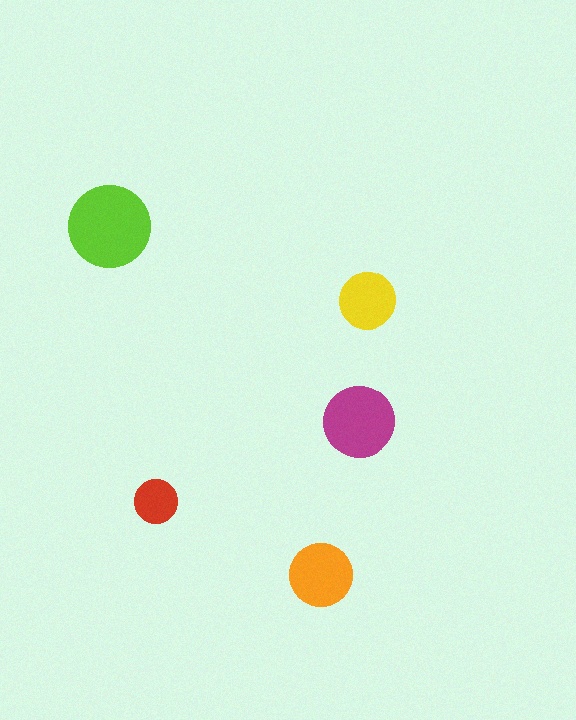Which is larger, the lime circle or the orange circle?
The lime one.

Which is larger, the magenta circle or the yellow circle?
The magenta one.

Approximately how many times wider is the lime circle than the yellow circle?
About 1.5 times wider.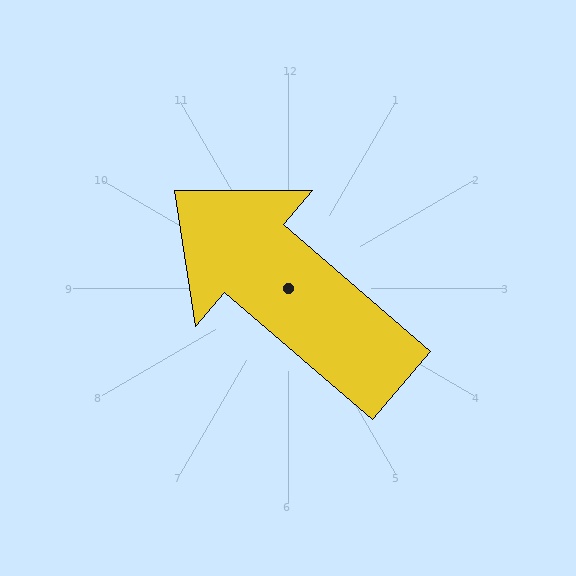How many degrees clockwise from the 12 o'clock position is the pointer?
Approximately 311 degrees.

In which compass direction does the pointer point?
Northwest.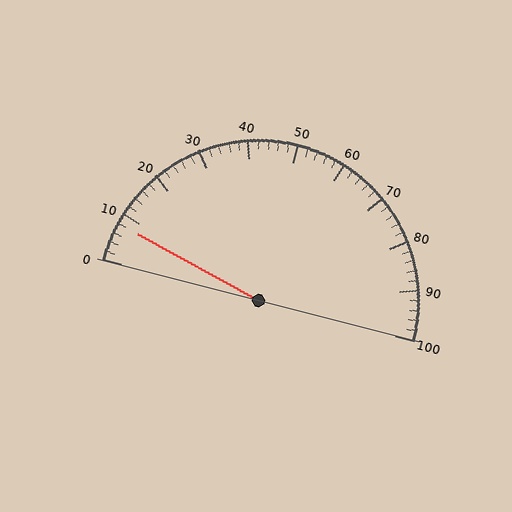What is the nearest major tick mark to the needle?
The nearest major tick mark is 10.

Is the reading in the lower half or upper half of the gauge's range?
The reading is in the lower half of the range (0 to 100).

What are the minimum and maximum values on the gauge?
The gauge ranges from 0 to 100.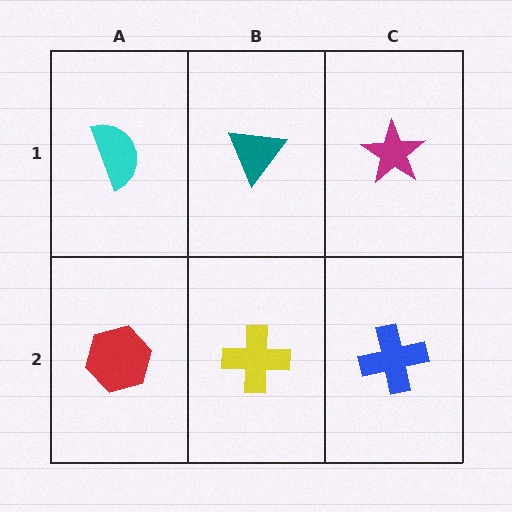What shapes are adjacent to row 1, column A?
A red hexagon (row 2, column A), a teal triangle (row 1, column B).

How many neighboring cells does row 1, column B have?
3.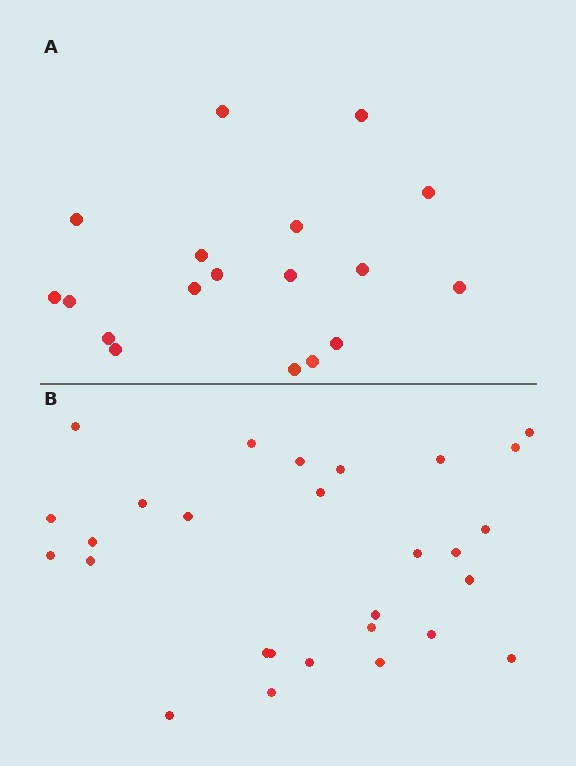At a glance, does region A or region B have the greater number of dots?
Region B (the bottom region) has more dots.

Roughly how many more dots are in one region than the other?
Region B has roughly 10 or so more dots than region A.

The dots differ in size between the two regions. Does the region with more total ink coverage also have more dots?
No. Region A has more total ink coverage because its dots are larger, but region B actually contains more individual dots. Total area can be misleading — the number of items is what matters here.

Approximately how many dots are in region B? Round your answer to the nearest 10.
About 30 dots. (The exact count is 28, which rounds to 30.)